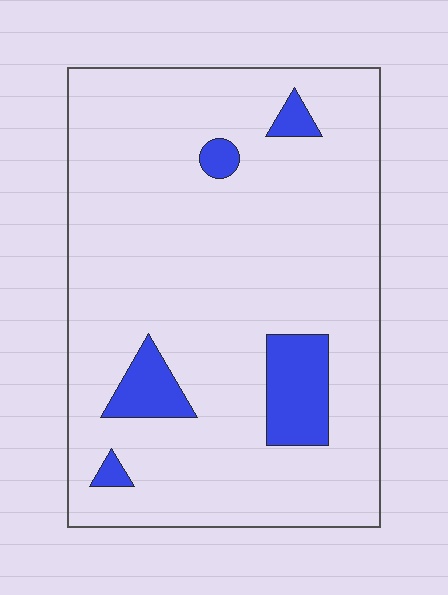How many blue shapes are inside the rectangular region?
5.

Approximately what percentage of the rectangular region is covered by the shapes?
Approximately 10%.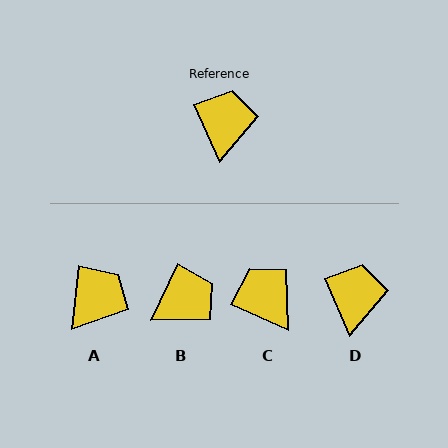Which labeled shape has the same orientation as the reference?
D.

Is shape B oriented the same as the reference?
No, it is off by about 49 degrees.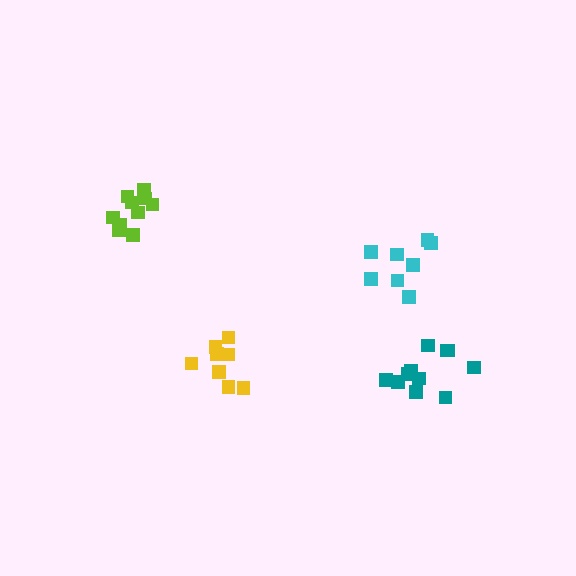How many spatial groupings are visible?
There are 4 spatial groupings.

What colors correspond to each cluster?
The clusters are colored: lime, yellow, teal, cyan.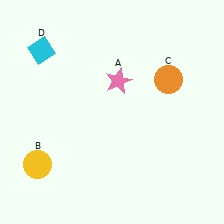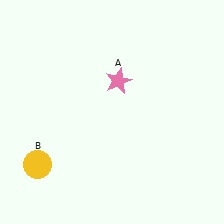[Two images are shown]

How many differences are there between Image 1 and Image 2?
There are 2 differences between the two images.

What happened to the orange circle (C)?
The orange circle (C) was removed in Image 2. It was in the top-right area of Image 1.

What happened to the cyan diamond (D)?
The cyan diamond (D) was removed in Image 2. It was in the top-left area of Image 1.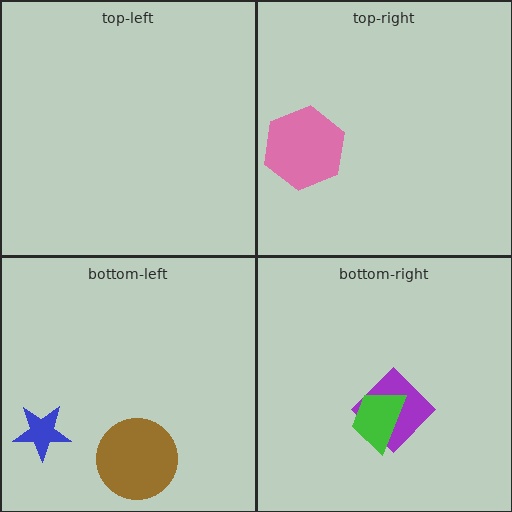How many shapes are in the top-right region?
1.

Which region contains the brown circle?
The bottom-left region.